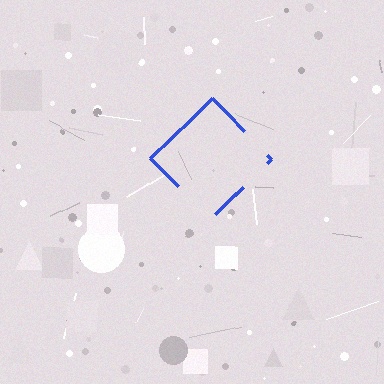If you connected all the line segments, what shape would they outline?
They would outline a diamond.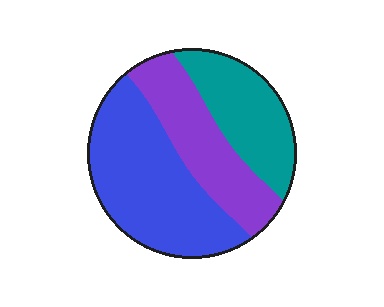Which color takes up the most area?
Blue, at roughly 45%.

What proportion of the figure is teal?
Teal covers 26% of the figure.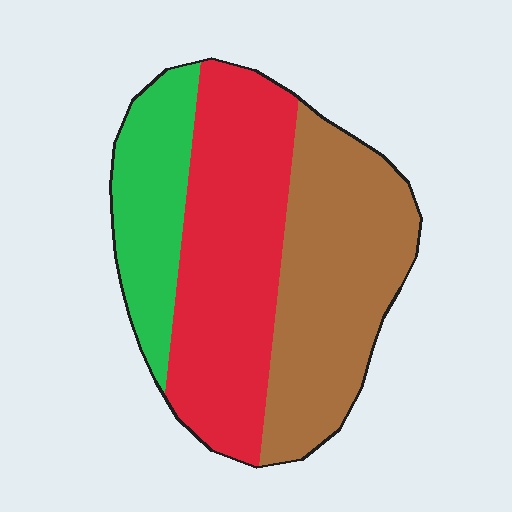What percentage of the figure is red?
Red covers about 40% of the figure.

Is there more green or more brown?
Brown.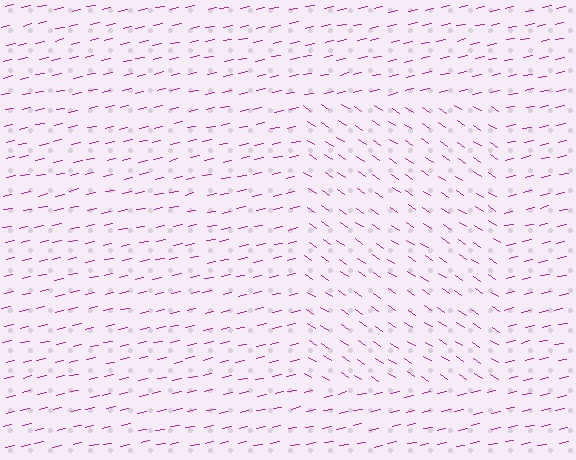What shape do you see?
I see a rectangle.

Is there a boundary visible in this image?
Yes, there is a texture boundary formed by a change in line orientation.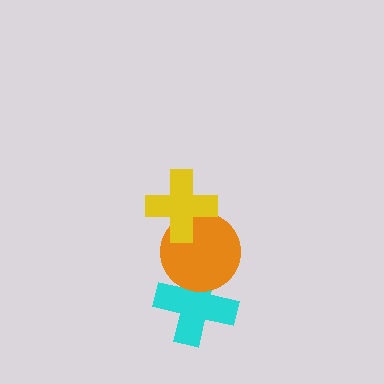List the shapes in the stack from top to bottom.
From top to bottom: the yellow cross, the orange circle, the cyan cross.